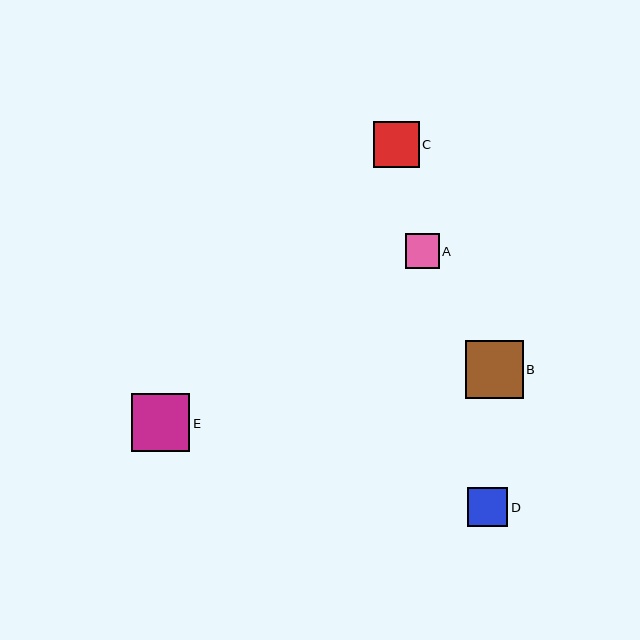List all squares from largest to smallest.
From largest to smallest: E, B, C, D, A.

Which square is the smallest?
Square A is the smallest with a size of approximately 34 pixels.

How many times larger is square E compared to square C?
Square E is approximately 1.3 times the size of square C.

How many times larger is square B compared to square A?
Square B is approximately 1.7 times the size of square A.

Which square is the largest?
Square E is the largest with a size of approximately 58 pixels.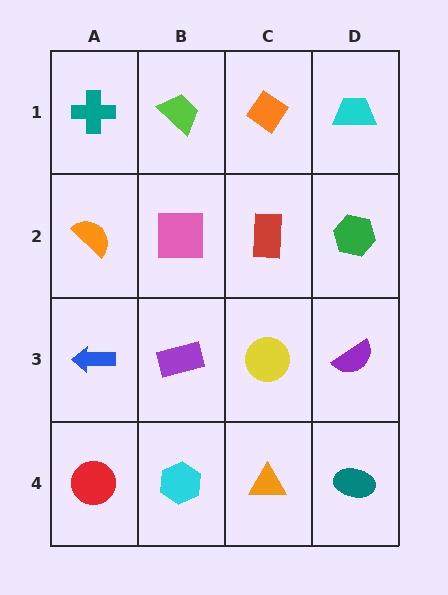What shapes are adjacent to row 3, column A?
An orange semicircle (row 2, column A), a red circle (row 4, column A), a purple rectangle (row 3, column B).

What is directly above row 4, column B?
A purple rectangle.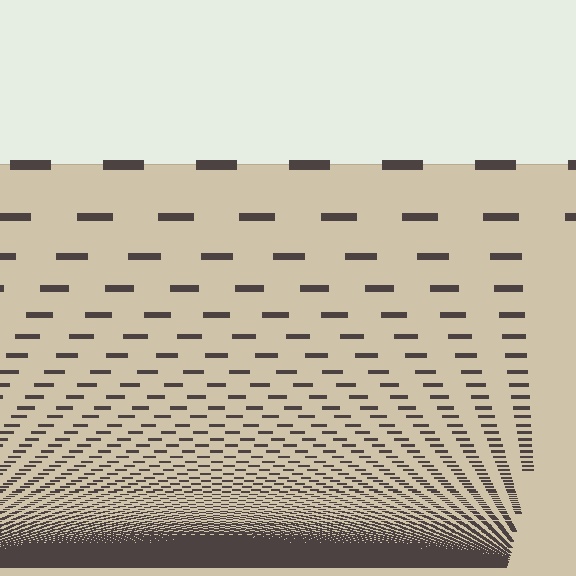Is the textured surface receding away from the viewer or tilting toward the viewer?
The surface appears to tilt toward the viewer. Texture elements get larger and sparser toward the top.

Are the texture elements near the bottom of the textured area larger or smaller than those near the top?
Smaller. The gradient is inverted — elements near the bottom are smaller and denser.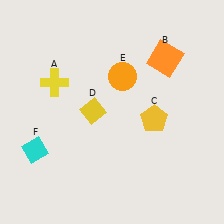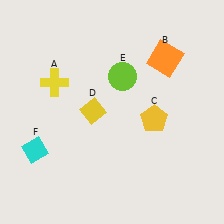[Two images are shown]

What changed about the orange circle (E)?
In Image 1, E is orange. In Image 2, it changed to lime.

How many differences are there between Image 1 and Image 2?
There is 1 difference between the two images.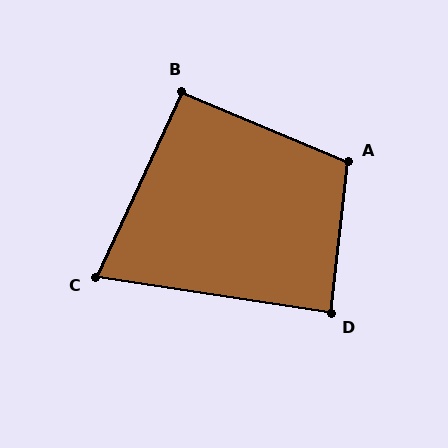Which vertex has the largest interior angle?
A, at approximately 106 degrees.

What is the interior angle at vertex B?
Approximately 92 degrees (approximately right).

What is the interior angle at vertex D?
Approximately 88 degrees (approximately right).